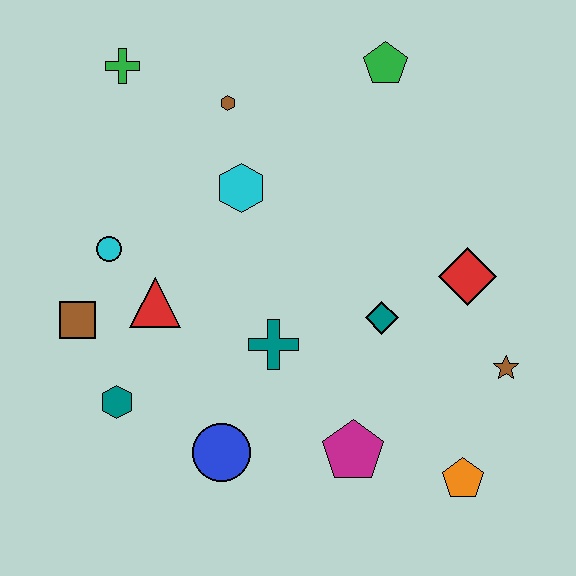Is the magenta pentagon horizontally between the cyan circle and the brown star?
Yes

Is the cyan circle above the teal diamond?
Yes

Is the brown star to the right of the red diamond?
Yes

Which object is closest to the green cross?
The brown hexagon is closest to the green cross.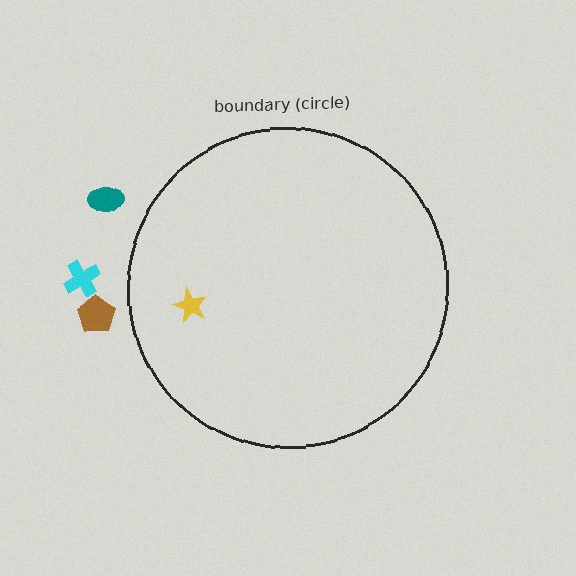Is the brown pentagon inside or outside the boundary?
Outside.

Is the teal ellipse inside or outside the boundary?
Outside.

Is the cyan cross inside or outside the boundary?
Outside.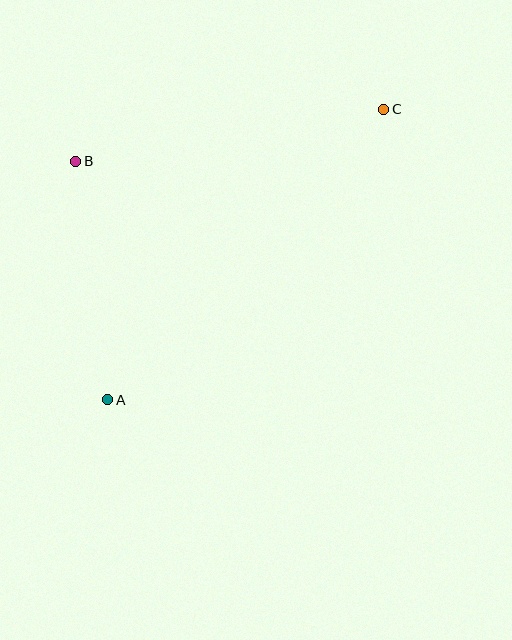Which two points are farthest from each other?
Points A and C are farthest from each other.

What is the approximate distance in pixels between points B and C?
The distance between B and C is approximately 312 pixels.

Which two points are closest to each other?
Points A and B are closest to each other.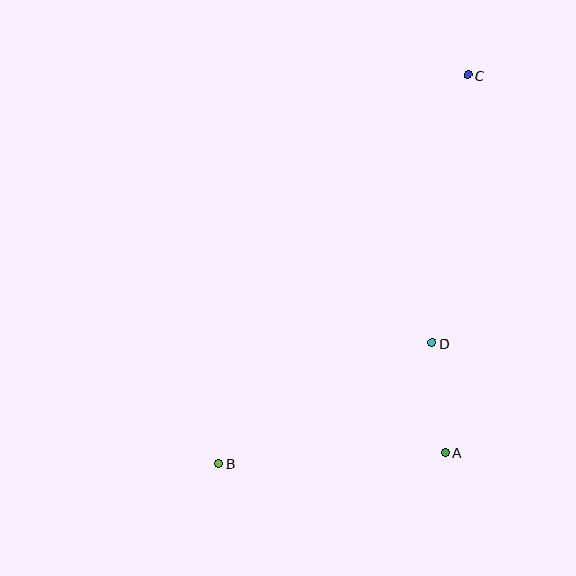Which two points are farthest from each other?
Points B and C are farthest from each other.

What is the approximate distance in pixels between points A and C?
The distance between A and C is approximately 378 pixels.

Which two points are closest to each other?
Points A and D are closest to each other.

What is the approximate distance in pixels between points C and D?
The distance between C and D is approximately 270 pixels.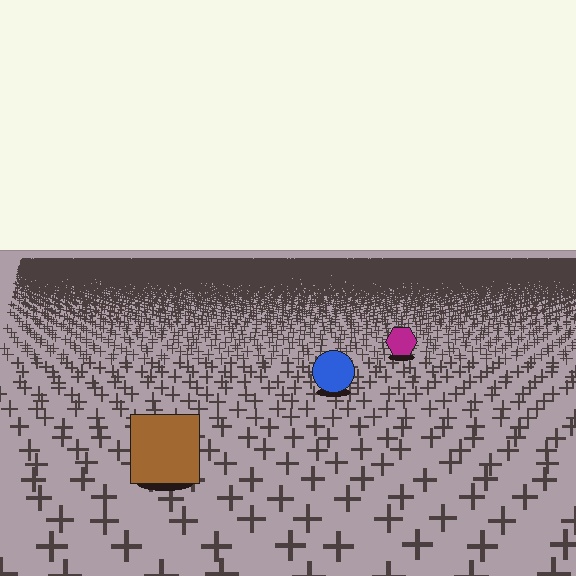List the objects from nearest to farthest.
From nearest to farthest: the brown square, the blue circle, the magenta hexagon.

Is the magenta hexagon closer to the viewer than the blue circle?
No. The blue circle is closer — you can tell from the texture gradient: the ground texture is coarser near it.